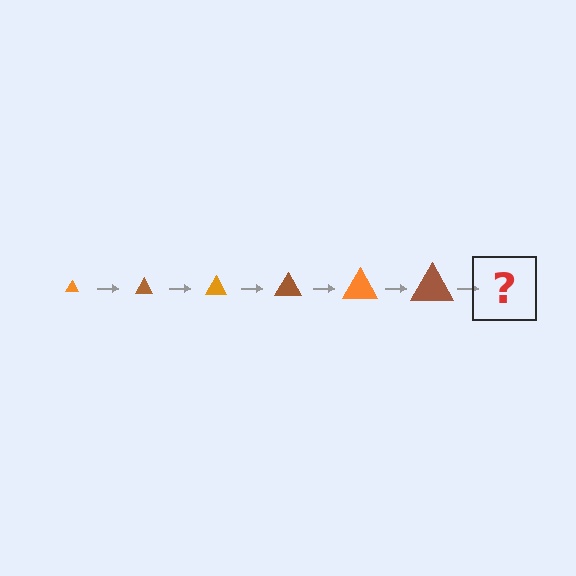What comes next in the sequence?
The next element should be an orange triangle, larger than the previous one.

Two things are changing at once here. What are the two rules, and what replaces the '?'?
The two rules are that the triangle grows larger each step and the color cycles through orange and brown. The '?' should be an orange triangle, larger than the previous one.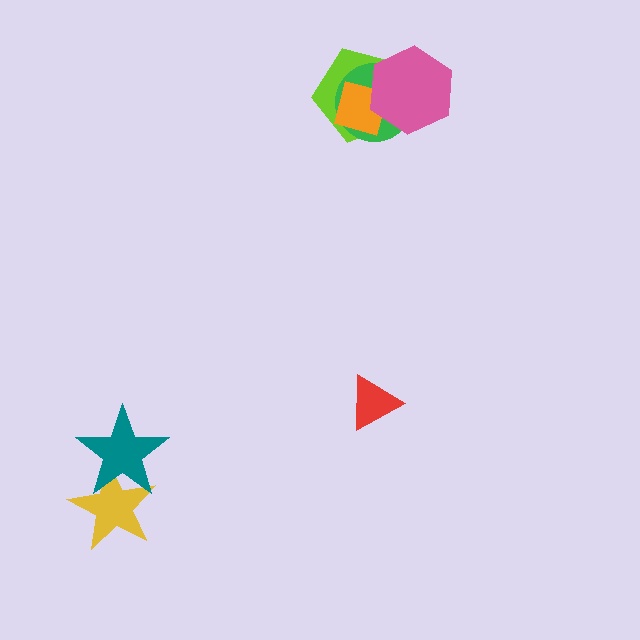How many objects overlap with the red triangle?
0 objects overlap with the red triangle.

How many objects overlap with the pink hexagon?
3 objects overlap with the pink hexagon.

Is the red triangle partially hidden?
No, no other shape covers it.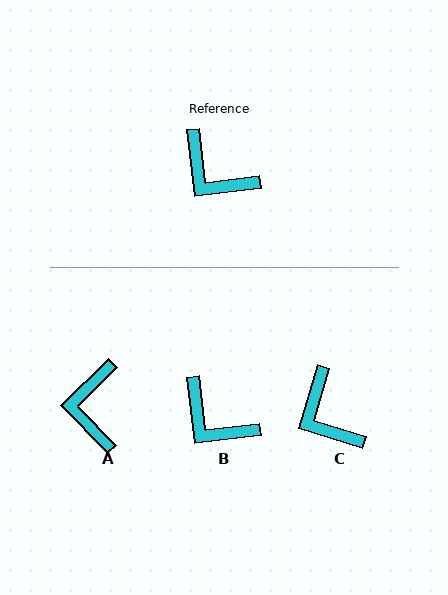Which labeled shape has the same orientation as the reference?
B.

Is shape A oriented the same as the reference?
No, it is off by about 53 degrees.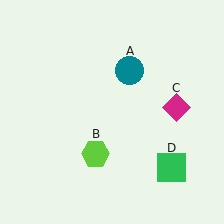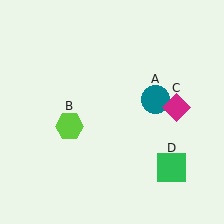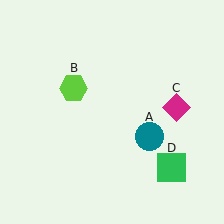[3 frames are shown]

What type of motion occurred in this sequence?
The teal circle (object A), lime hexagon (object B) rotated clockwise around the center of the scene.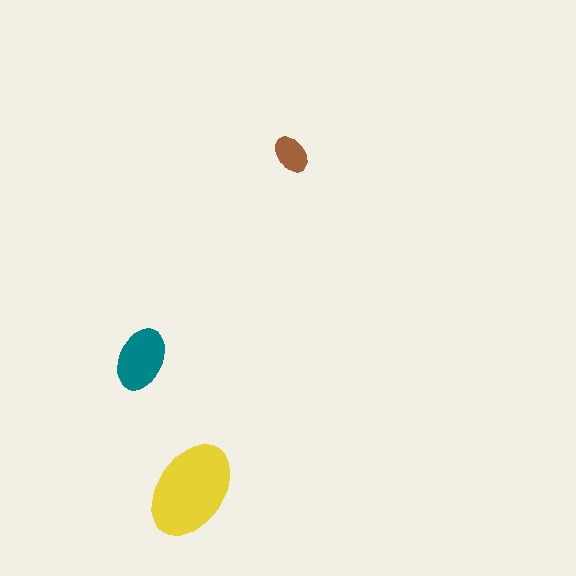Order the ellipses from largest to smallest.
the yellow one, the teal one, the brown one.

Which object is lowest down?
The yellow ellipse is bottommost.